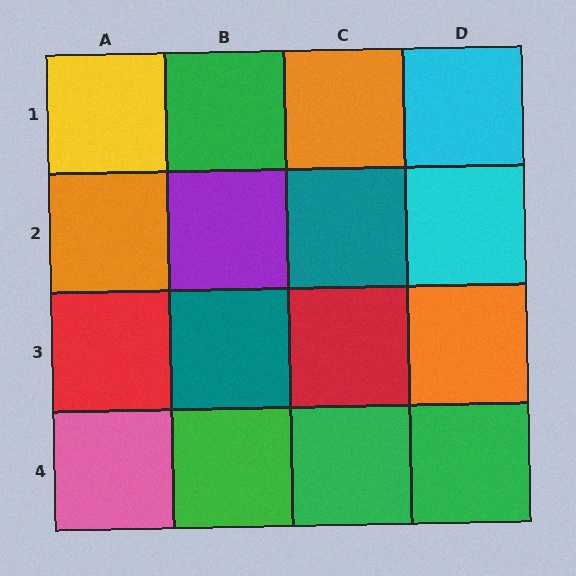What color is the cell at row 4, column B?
Green.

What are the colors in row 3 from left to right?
Red, teal, red, orange.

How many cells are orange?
3 cells are orange.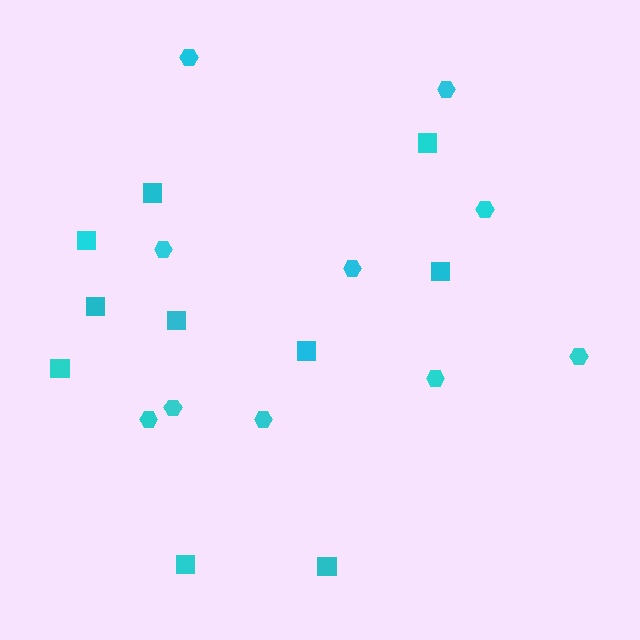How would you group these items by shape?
There are 2 groups: one group of hexagons (10) and one group of squares (10).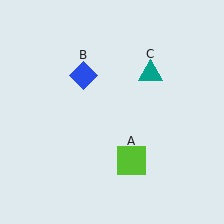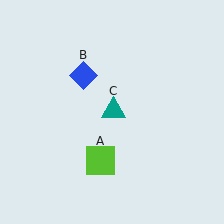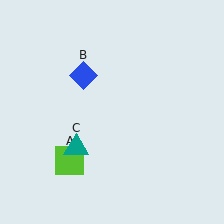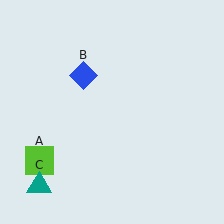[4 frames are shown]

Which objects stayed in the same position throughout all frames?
Blue diamond (object B) remained stationary.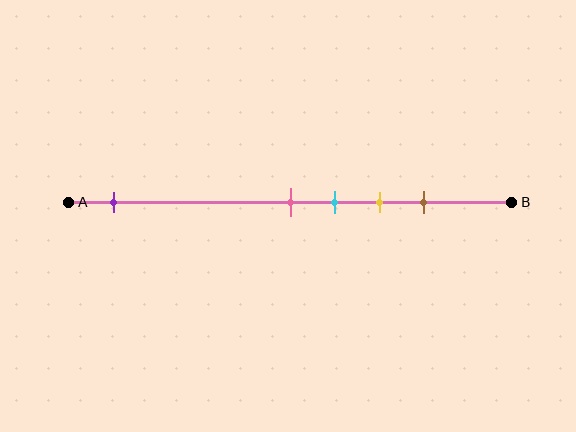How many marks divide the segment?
There are 5 marks dividing the segment.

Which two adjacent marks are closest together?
The pink and cyan marks are the closest adjacent pair.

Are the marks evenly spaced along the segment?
No, the marks are not evenly spaced.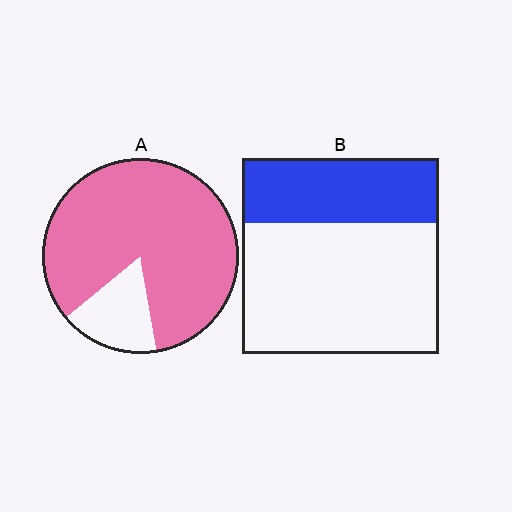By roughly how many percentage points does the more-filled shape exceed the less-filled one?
By roughly 50 percentage points (A over B).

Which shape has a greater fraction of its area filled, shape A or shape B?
Shape A.